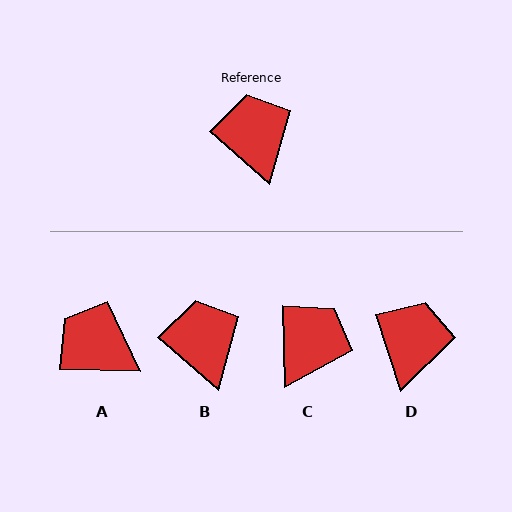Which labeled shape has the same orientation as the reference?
B.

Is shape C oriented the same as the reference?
No, it is off by about 47 degrees.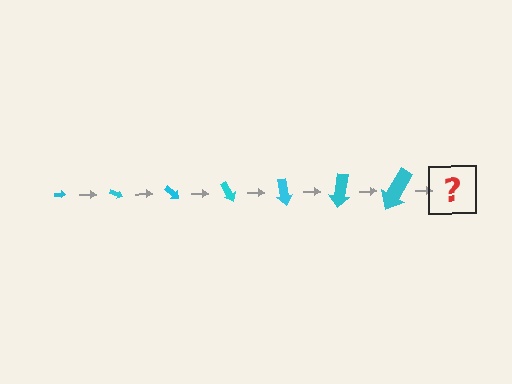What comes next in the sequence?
The next element should be an arrow, larger than the previous one and rotated 140 degrees from the start.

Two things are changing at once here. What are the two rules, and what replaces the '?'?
The two rules are that the arrow grows larger each step and it rotates 20 degrees each step. The '?' should be an arrow, larger than the previous one and rotated 140 degrees from the start.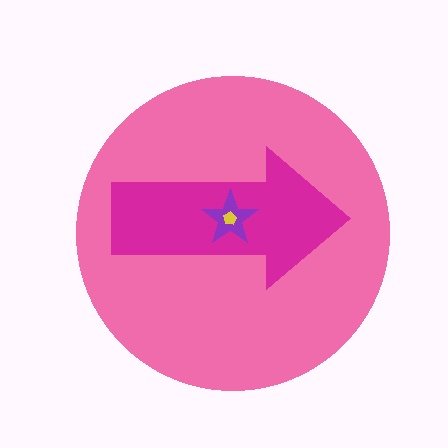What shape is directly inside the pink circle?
The magenta arrow.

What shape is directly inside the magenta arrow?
The purple star.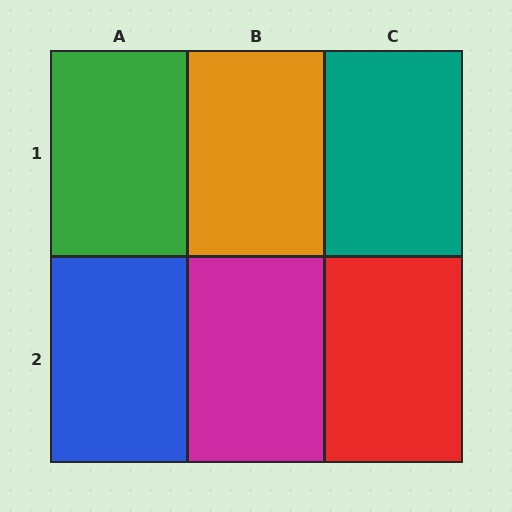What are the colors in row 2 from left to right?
Blue, magenta, red.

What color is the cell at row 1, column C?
Teal.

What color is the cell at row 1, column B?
Orange.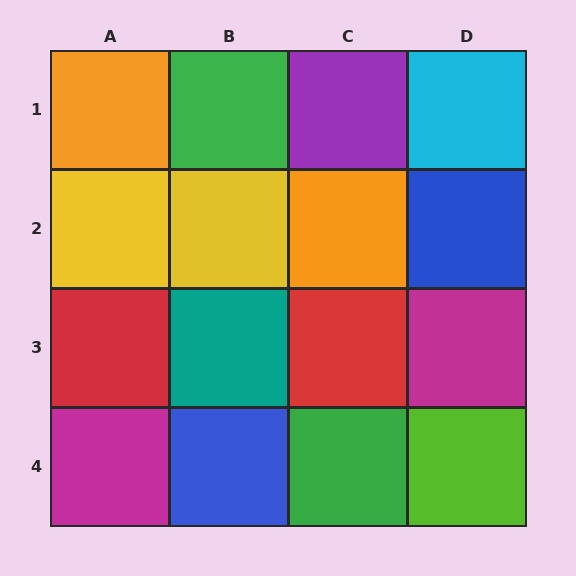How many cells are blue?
2 cells are blue.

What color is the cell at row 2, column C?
Orange.